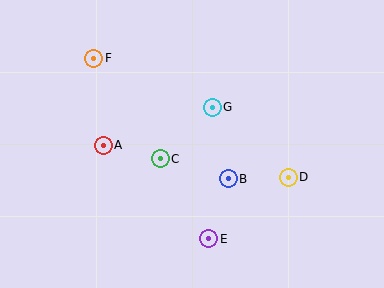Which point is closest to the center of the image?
Point C at (160, 159) is closest to the center.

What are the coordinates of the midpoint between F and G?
The midpoint between F and G is at (153, 83).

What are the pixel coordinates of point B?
Point B is at (228, 179).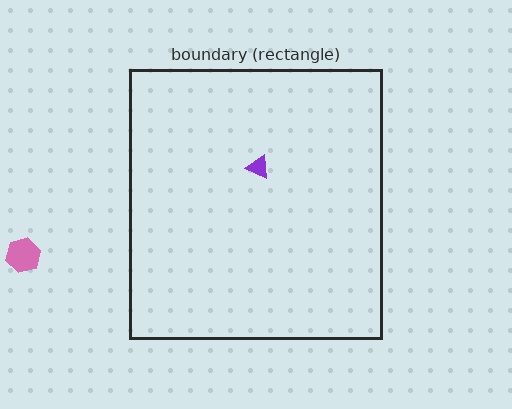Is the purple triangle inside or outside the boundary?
Inside.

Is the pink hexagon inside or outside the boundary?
Outside.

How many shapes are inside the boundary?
1 inside, 1 outside.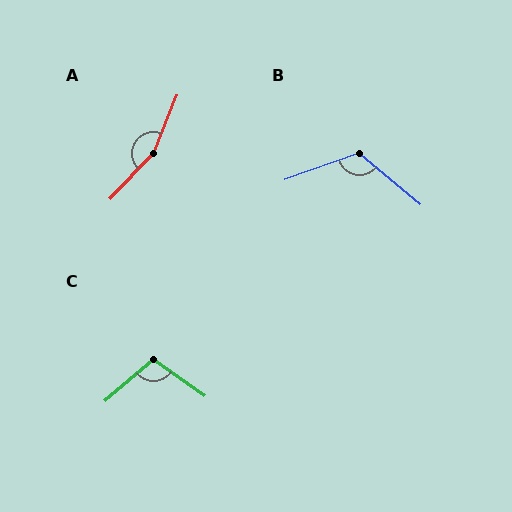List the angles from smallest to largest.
C (104°), B (120°), A (158°).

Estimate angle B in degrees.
Approximately 120 degrees.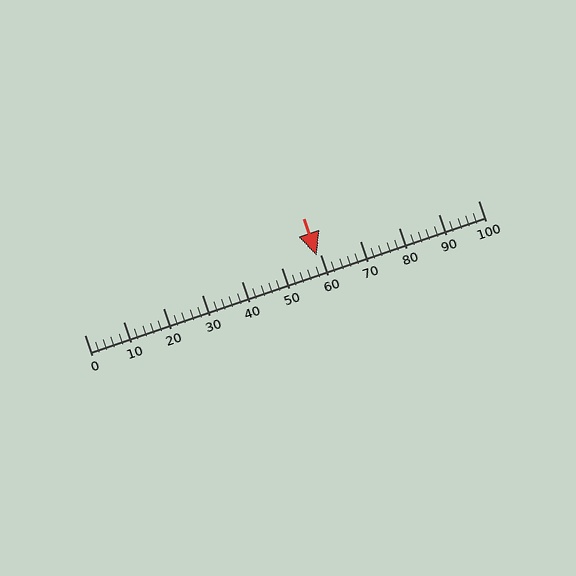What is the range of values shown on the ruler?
The ruler shows values from 0 to 100.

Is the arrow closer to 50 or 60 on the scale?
The arrow is closer to 60.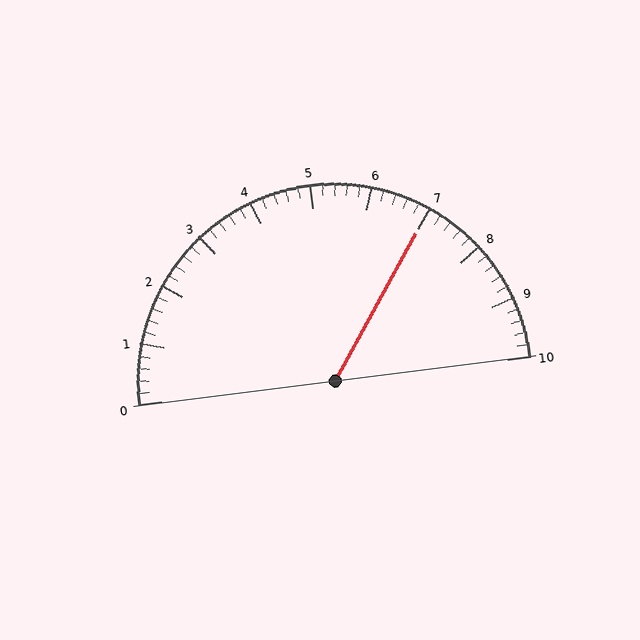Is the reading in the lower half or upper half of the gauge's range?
The reading is in the upper half of the range (0 to 10).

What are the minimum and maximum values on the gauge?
The gauge ranges from 0 to 10.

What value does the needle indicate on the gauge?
The needle indicates approximately 7.0.